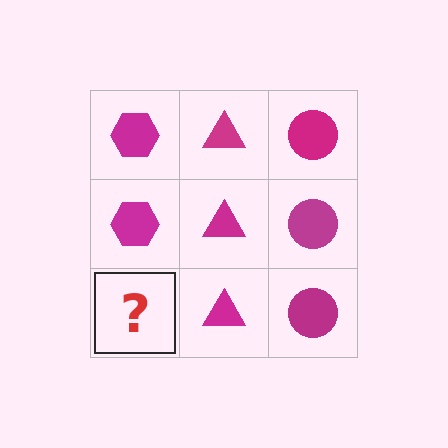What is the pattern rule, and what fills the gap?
The rule is that each column has a consistent shape. The gap should be filled with a magenta hexagon.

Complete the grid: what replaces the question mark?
The question mark should be replaced with a magenta hexagon.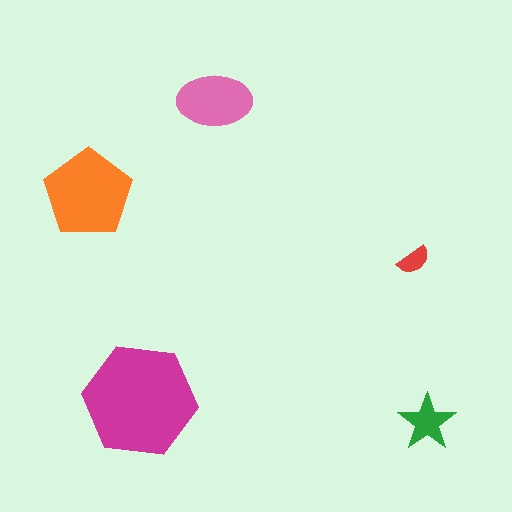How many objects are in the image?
There are 5 objects in the image.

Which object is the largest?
The magenta hexagon.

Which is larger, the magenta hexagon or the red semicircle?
The magenta hexagon.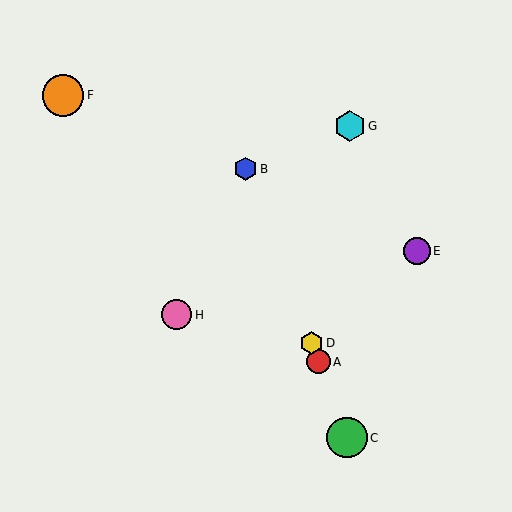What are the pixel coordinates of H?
Object H is at (177, 315).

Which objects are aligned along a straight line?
Objects A, B, C, D are aligned along a straight line.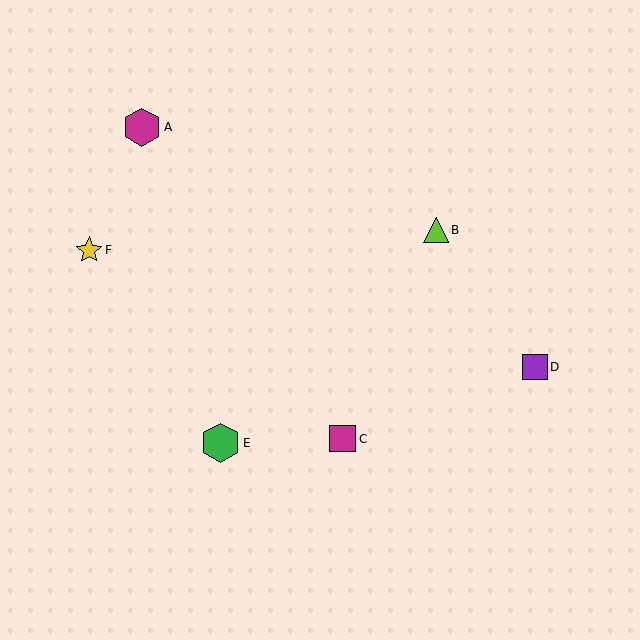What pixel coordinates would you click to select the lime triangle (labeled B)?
Click at (436, 230) to select the lime triangle B.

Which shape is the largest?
The green hexagon (labeled E) is the largest.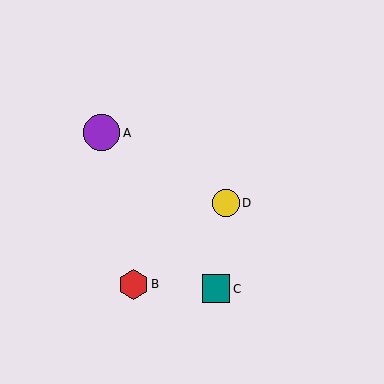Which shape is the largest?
The purple circle (labeled A) is the largest.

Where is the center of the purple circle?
The center of the purple circle is at (102, 133).